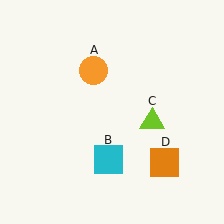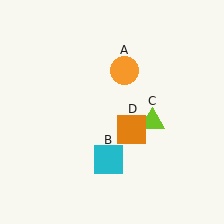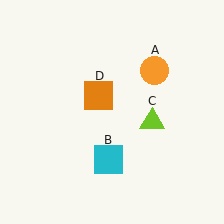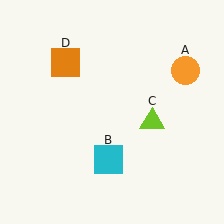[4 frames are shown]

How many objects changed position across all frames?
2 objects changed position: orange circle (object A), orange square (object D).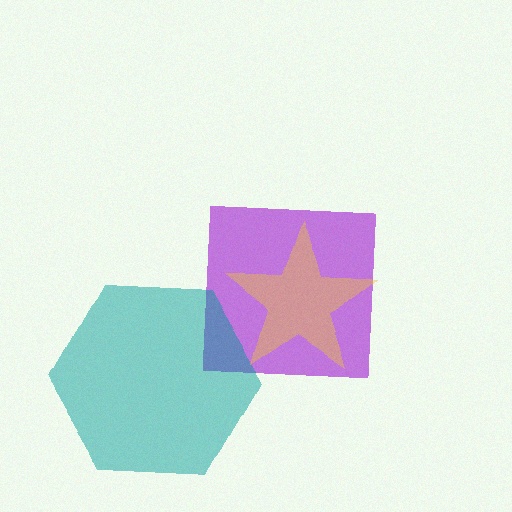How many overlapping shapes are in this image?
There are 3 overlapping shapes in the image.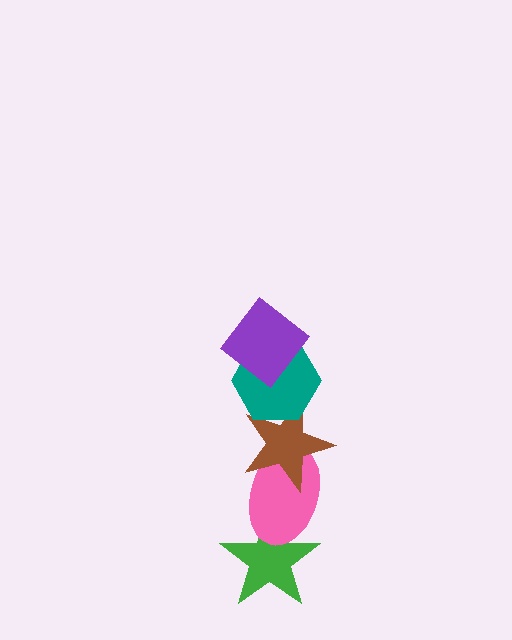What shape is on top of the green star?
The pink ellipse is on top of the green star.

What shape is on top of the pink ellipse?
The brown star is on top of the pink ellipse.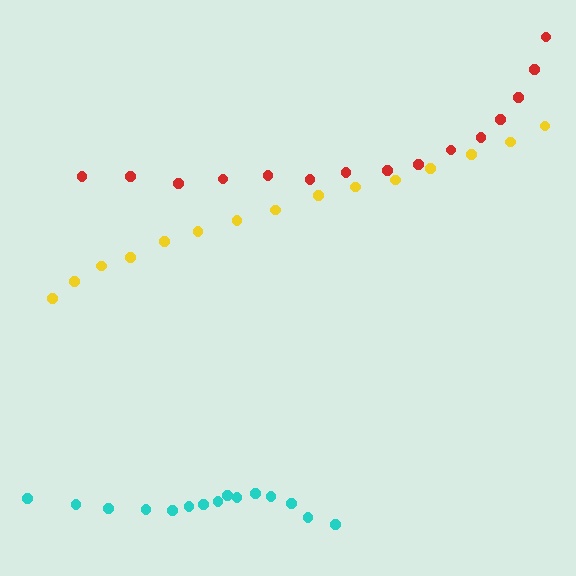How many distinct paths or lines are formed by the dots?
There are 3 distinct paths.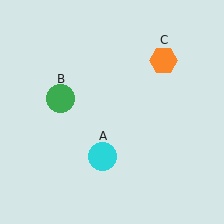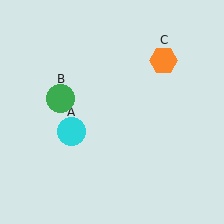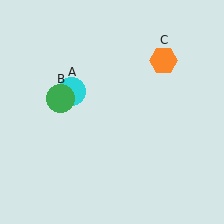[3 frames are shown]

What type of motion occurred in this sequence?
The cyan circle (object A) rotated clockwise around the center of the scene.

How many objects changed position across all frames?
1 object changed position: cyan circle (object A).